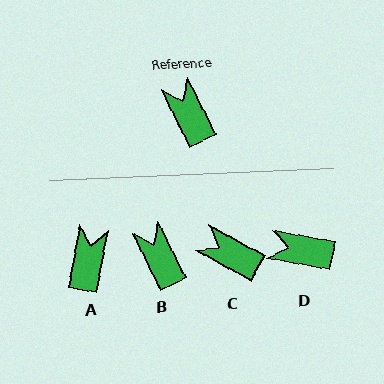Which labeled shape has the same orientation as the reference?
B.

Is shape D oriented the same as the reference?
No, it is off by about 53 degrees.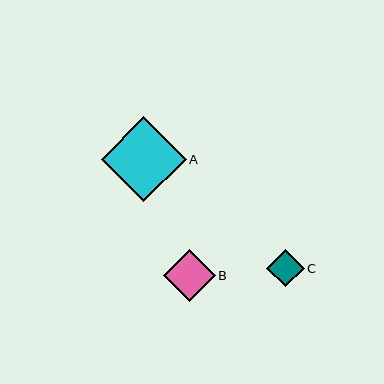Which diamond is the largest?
Diamond A is the largest with a size of approximately 85 pixels.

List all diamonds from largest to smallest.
From largest to smallest: A, B, C.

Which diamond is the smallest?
Diamond C is the smallest with a size of approximately 37 pixels.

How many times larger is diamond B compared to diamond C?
Diamond B is approximately 1.4 times the size of diamond C.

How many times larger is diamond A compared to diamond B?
Diamond A is approximately 1.6 times the size of diamond B.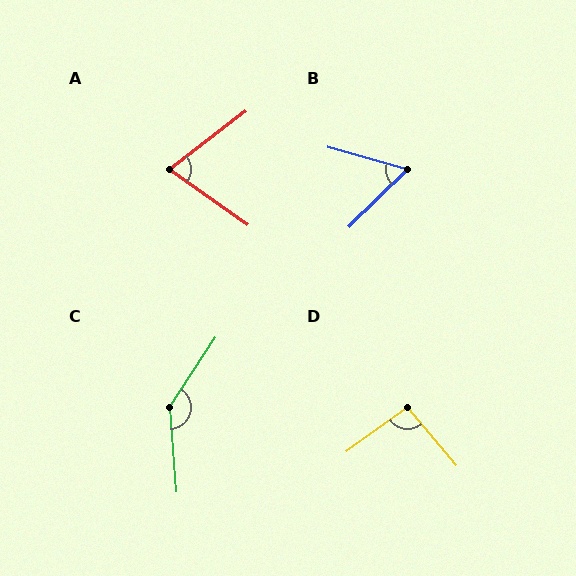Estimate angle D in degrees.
Approximately 95 degrees.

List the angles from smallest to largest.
B (60°), A (73°), D (95°), C (142°).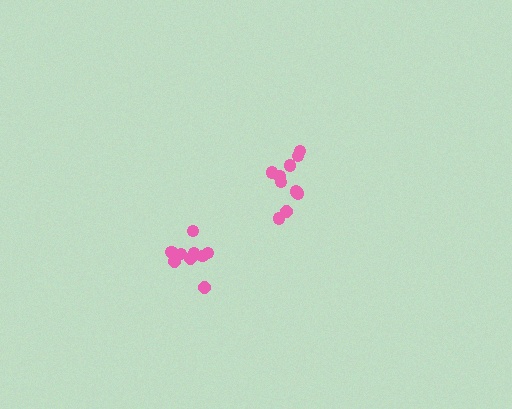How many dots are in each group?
Group 1: 10 dots, Group 2: 10 dots (20 total).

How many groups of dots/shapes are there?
There are 2 groups.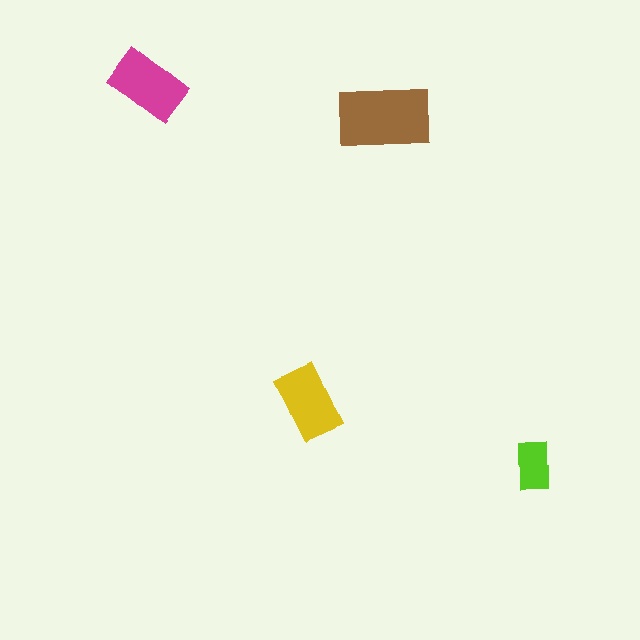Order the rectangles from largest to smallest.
the brown one, the magenta one, the yellow one, the lime one.